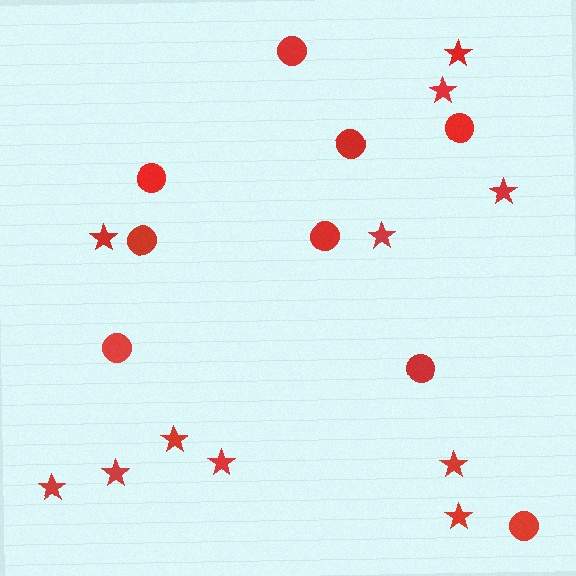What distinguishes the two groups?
There are 2 groups: one group of stars (11) and one group of circles (9).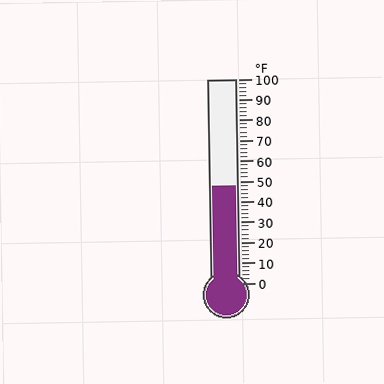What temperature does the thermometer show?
The thermometer shows approximately 48°F.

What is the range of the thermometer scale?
The thermometer scale ranges from 0°F to 100°F.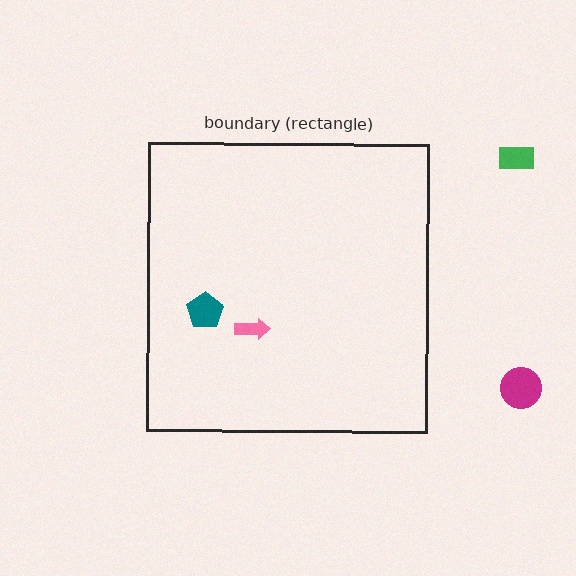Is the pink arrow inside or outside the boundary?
Inside.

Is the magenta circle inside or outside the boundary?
Outside.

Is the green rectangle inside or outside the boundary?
Outside.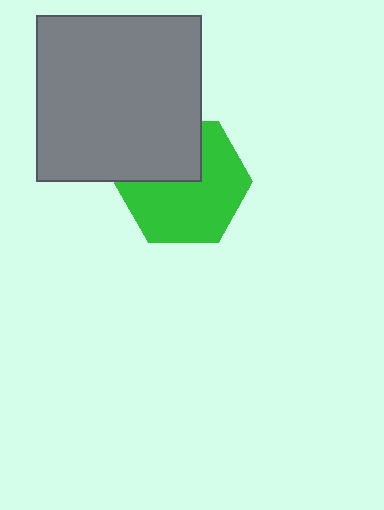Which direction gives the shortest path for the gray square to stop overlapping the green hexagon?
Moving up gives the shortest separation.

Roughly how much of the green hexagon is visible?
Most of it is visible (roughly 67%).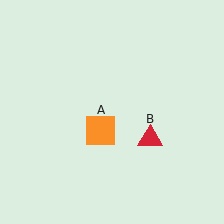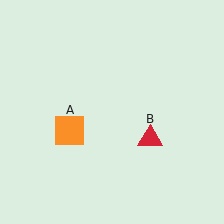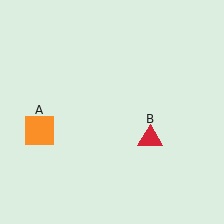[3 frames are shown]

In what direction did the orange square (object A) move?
The orange square (object A) moved left.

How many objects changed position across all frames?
1 object changed position: orange square (object A).